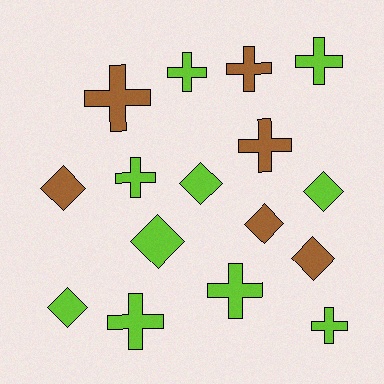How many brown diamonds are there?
There are 3 brown diamonds.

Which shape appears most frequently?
Cross, with 9 objects.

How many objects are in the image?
There are 16 objects.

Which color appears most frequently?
Lime, with 10 objects.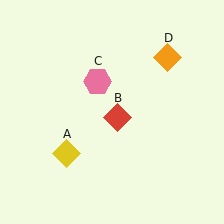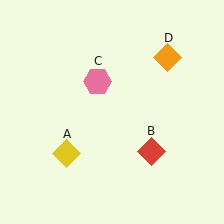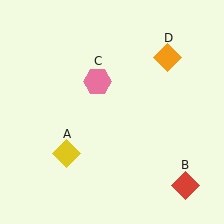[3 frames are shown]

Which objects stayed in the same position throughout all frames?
Yellow diamond (object A) and pink hexagon (object C) and orange diamond (object D) remained stationary.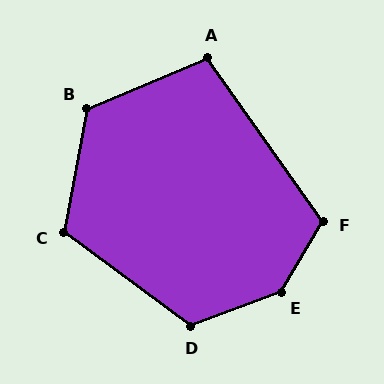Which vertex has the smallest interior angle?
A, at approximately 103 degrees.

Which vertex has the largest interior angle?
E, at approximately 141 degrees.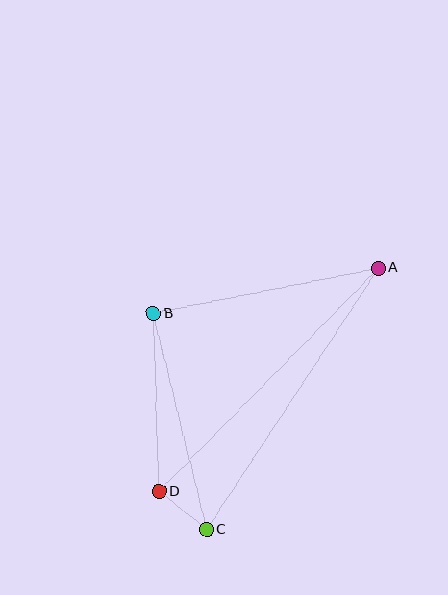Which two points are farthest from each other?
Points A and D are farthest from each other.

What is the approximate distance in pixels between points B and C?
The distance between B and C is approximately 222 pixels.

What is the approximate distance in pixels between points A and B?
The distance between A and B is approximately 229 pixels.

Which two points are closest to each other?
Points C and D are closest to each other.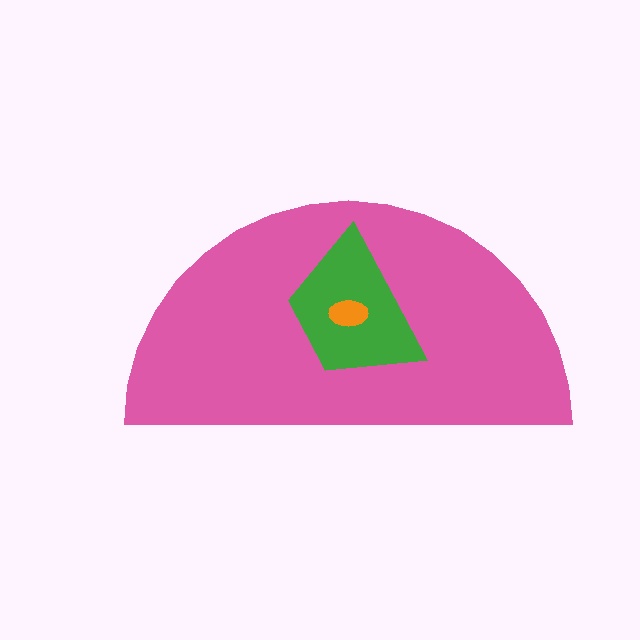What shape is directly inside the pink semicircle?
The green trapezoid.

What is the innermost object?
The orange ellipse.